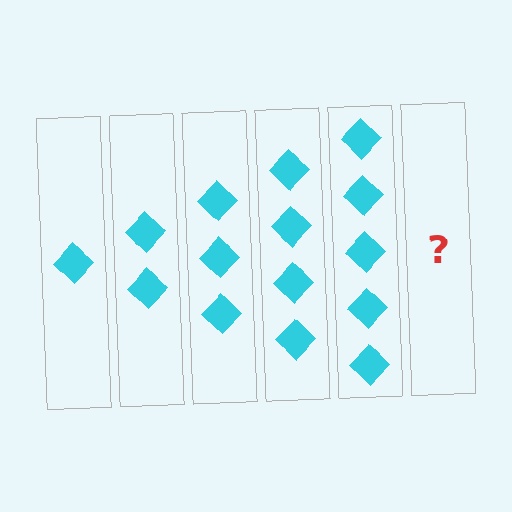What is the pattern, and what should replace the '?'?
The pattern is that each step adds one more diamond. The '?' should be 6 diamonds.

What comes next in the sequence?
The next element should be 6 diamonds.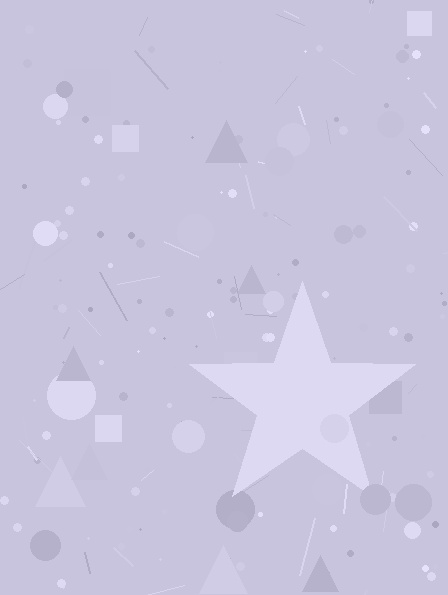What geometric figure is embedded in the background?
A star is embedded in the background.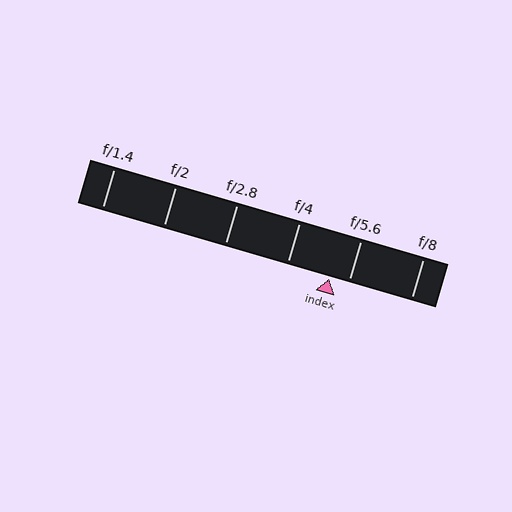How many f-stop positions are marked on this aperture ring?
There are 6 f-stop positions marked.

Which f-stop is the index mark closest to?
The index mark is closest to f/5.6.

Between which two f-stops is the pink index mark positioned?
The index mark is between f/4 and f/5.6.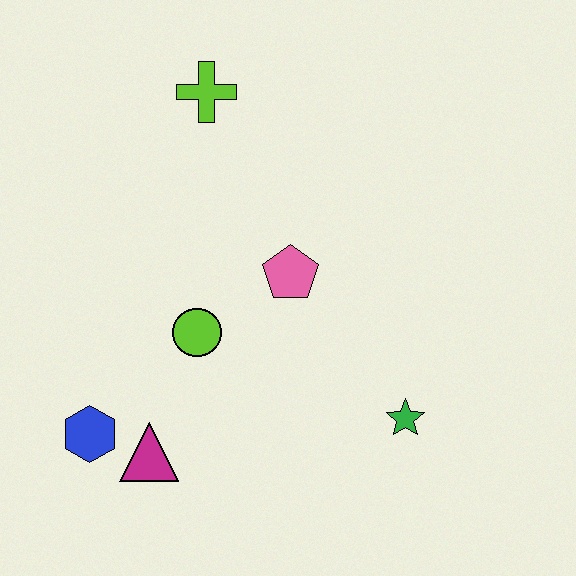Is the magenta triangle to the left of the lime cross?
Yes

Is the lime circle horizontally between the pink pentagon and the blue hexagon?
Yes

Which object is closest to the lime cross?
The pink pentagon is closest to the lime cross.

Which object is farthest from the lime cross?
The green star is farthest from the lime cross.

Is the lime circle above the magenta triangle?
Yes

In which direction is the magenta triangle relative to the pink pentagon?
The magenta triangle is below the pink pentagon.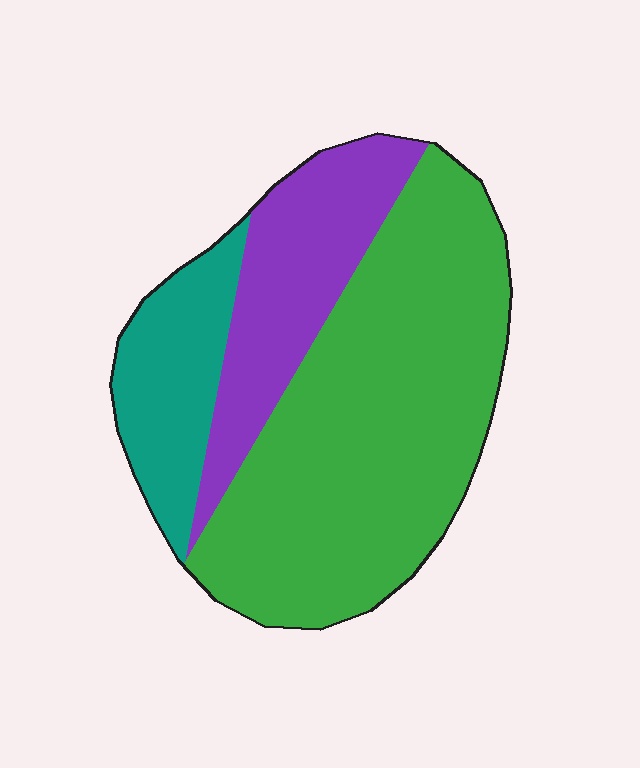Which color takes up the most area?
Green, at roughly 60%.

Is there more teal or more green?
Green.